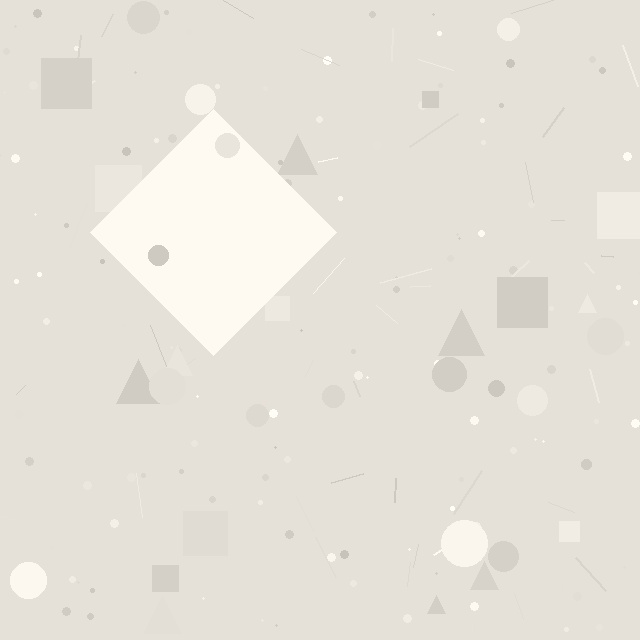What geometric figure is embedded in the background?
A diamond is embedded in the background.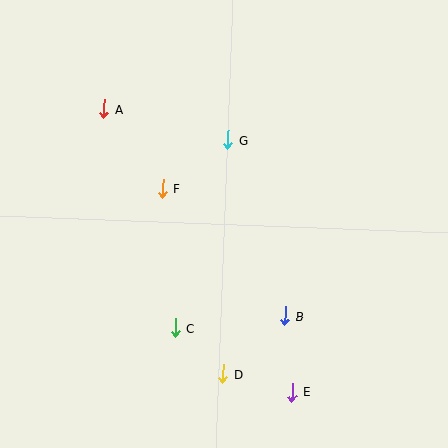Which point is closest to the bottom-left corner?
Point C is closest to the bottom-left corner.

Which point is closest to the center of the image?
Point F at (163, 189) is closest to the center.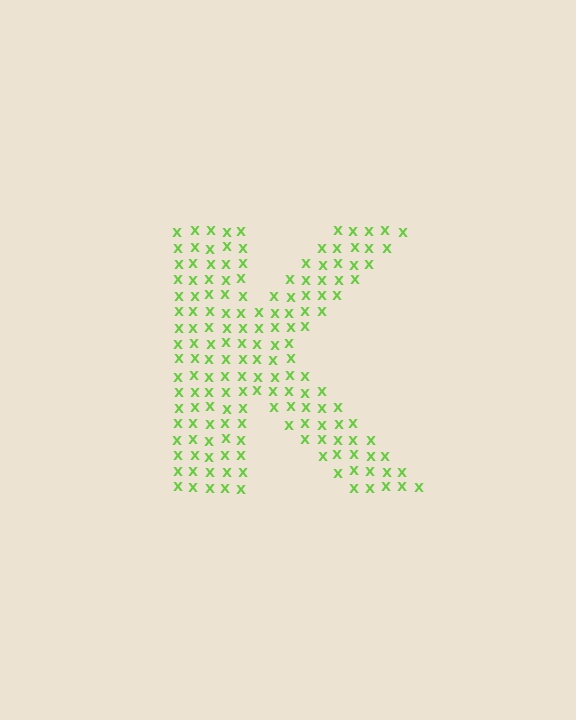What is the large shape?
The large shape is the letter K.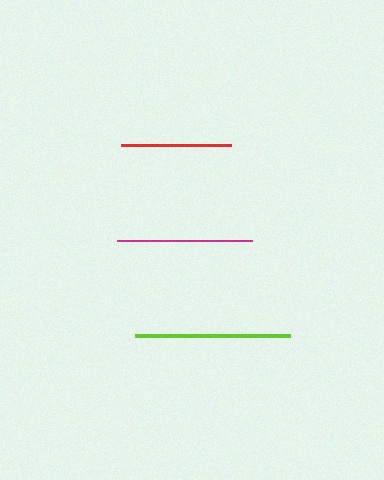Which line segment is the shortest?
The red line is the shortest at approximately 111 pixels.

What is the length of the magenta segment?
The magenta segment is approximately 135 pixels long.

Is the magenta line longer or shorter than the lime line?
The lime line is longer than the magenta line.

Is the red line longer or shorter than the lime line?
The lime line is longer than the red line.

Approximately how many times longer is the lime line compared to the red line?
The lime line is approximately 1.4 times the length of the red line.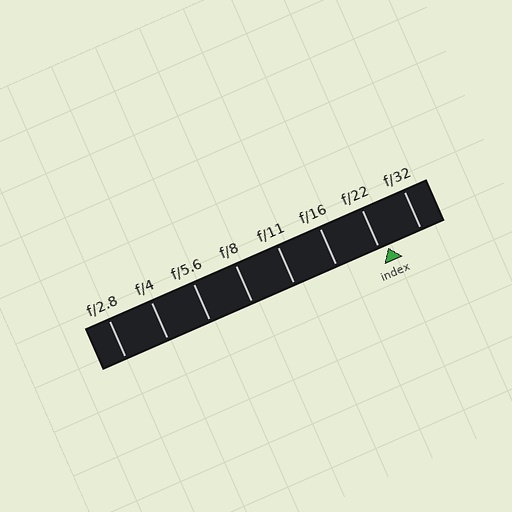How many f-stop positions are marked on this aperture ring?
There are 8 f-stop positions marked.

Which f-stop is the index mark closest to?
The index mark is closest to f/22.